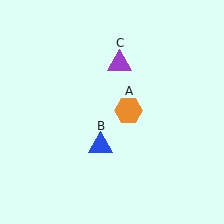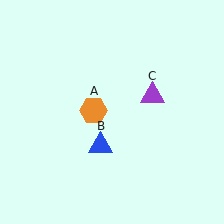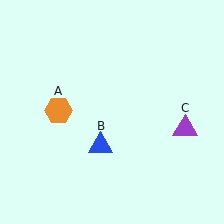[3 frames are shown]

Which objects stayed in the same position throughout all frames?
Blue triangle (object B) remained stationary.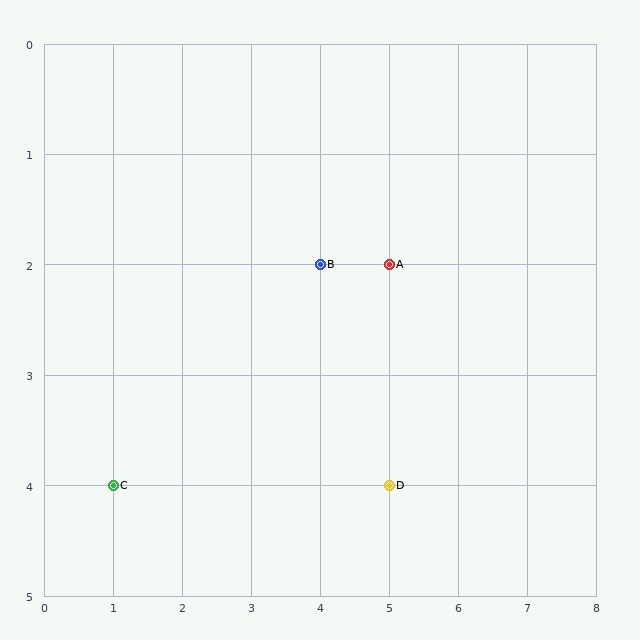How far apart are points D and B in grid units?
Points D and B are 1 column and 2 rows apart (about 2.2 grid units diagonally).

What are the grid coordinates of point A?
Point A is at grid coordinates (5, 2).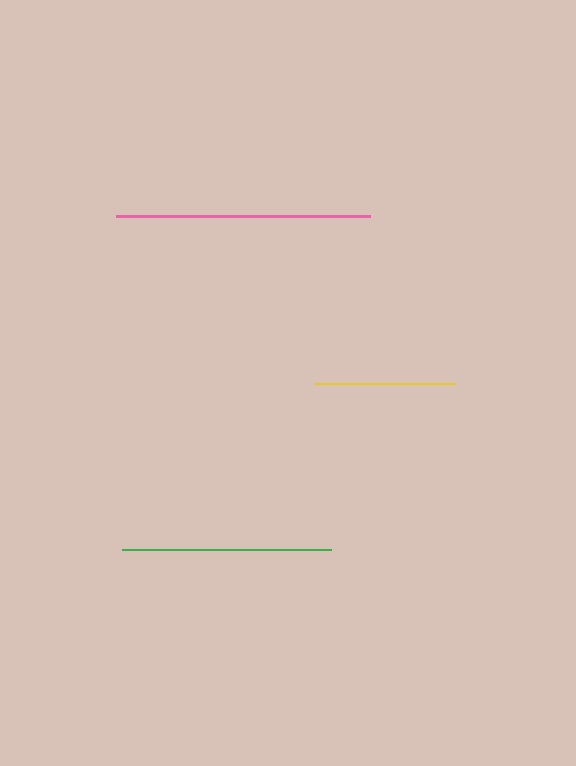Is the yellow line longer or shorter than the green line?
The green line is longer than the yellow line.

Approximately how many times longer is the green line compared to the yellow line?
The green line is approximately 1.5 times the length of the yellow line.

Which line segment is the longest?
The pink line is the longest at approximately 254 pixels.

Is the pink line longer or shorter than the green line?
The pink line is longer than the green line.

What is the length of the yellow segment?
The yellow segment is approximately 141 pixels long.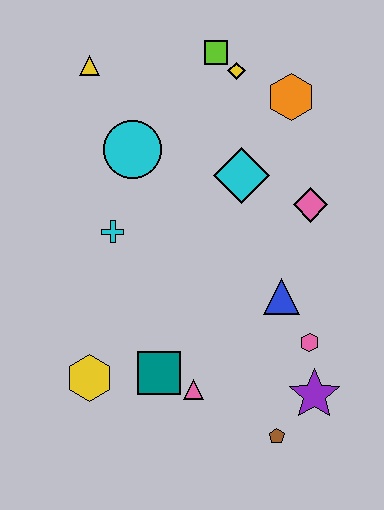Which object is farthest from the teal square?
The lime square is farthest from the teal square.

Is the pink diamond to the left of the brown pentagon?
No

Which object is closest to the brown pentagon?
The purple star is closest to the brown pentagon.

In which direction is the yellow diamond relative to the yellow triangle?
The yellow diamond is to the right of the yellow triangle.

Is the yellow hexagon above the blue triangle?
No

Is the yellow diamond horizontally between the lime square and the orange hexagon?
Yes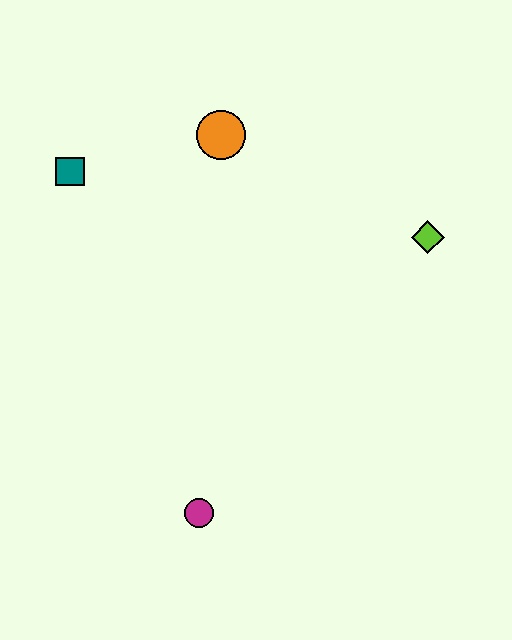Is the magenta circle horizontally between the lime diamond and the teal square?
Yes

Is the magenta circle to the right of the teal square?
Yes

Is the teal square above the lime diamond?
Yes